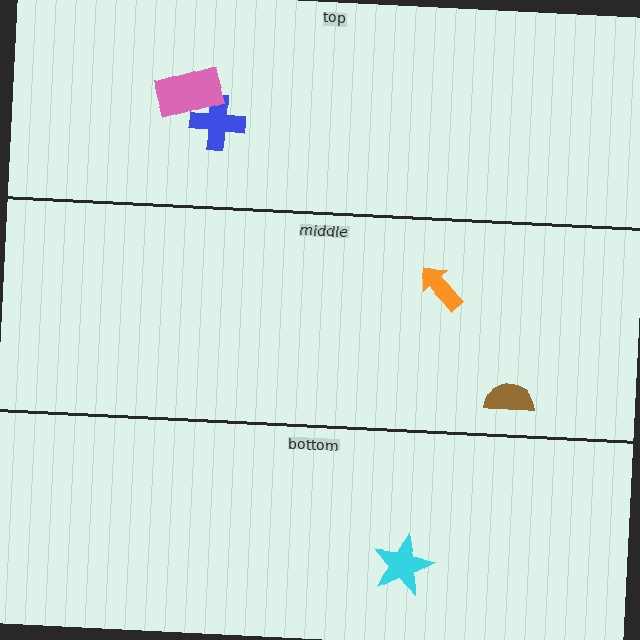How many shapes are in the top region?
2.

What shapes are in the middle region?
The orange arrow, the brown semicircle.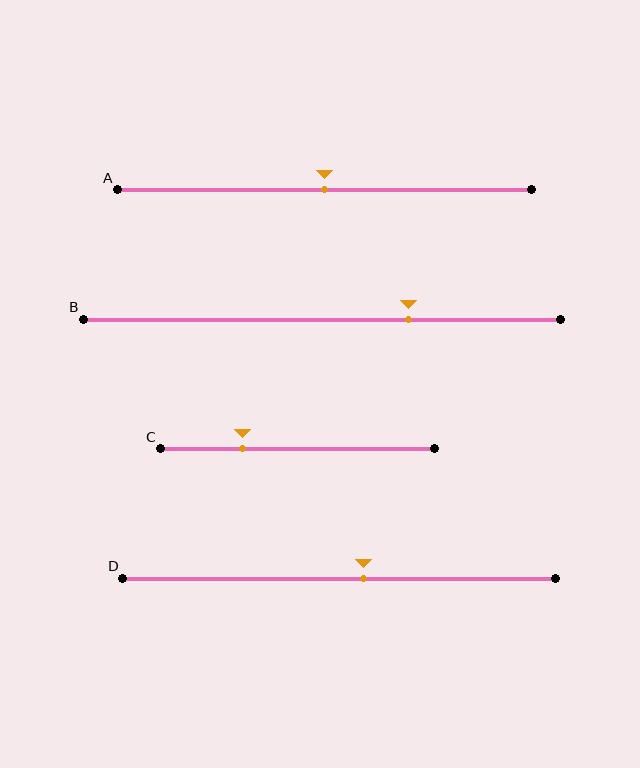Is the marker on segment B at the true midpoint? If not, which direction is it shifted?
No, the marker on segment B is shifted to the right by about 18% of the segment length.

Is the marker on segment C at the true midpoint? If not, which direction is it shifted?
No, the marker on segment C is shifted to the left by about 20% of the segment length.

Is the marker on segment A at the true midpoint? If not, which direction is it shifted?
Yes, the marker on segment A is at the true midpoint.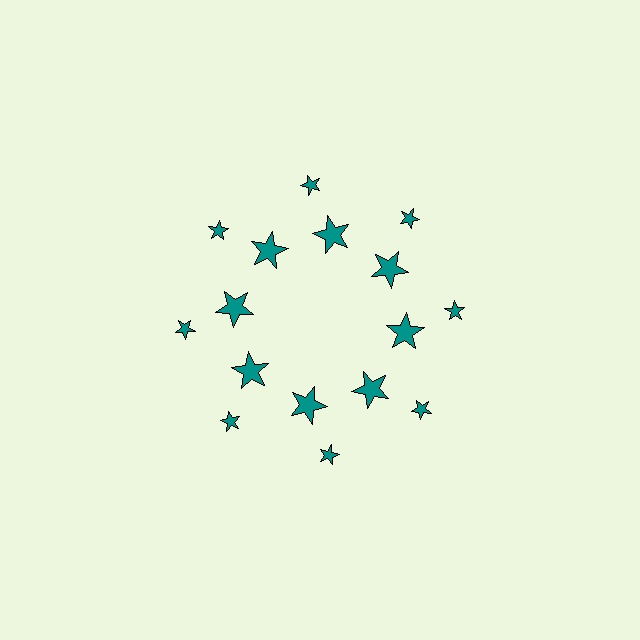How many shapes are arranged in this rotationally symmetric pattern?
There are 16 shapes, arranged in 8 groups of 2.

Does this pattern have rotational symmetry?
Yes, this pattern has 8-fold rotational symmetry. It looks the same after rotating 45 degrees around the center.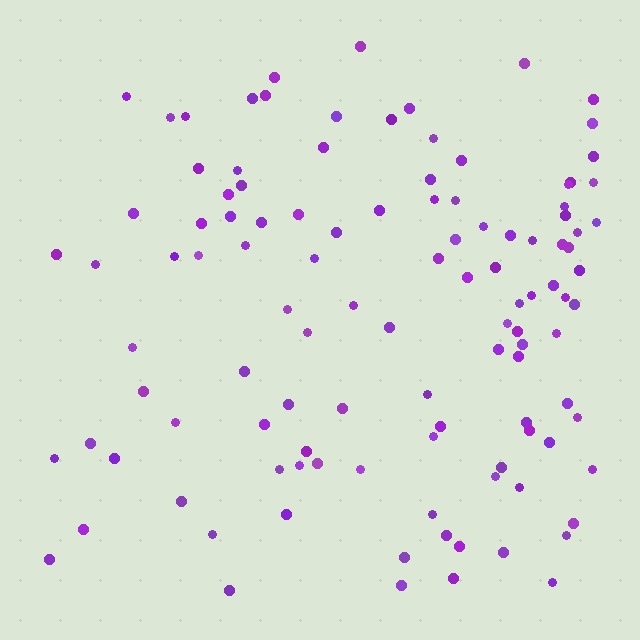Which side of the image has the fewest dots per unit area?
The left.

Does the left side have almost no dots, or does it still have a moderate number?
Still a moderate number, just noticeably fewer than the right.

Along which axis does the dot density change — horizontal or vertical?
Horizontal.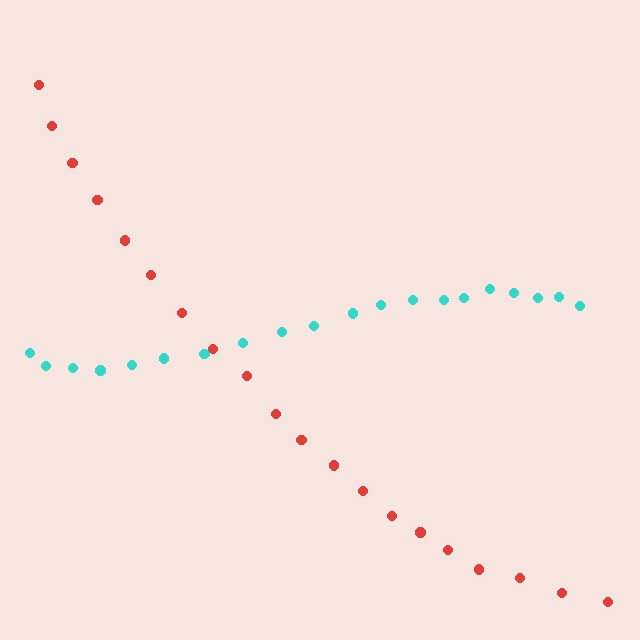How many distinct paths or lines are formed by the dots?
There are 2 distinct paths.